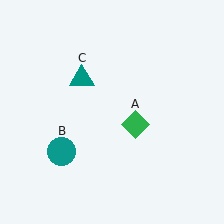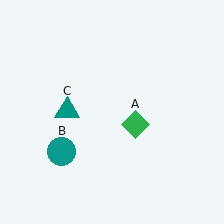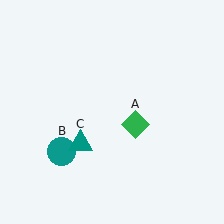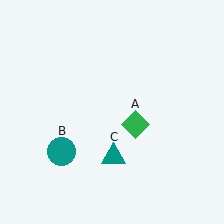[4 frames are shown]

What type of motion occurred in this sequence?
The teal triangle (object C) rotated counterclockwise around the center of the scene.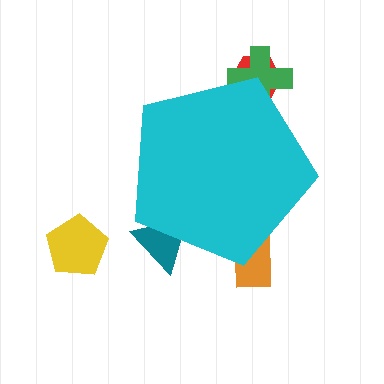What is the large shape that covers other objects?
A cyan pentagon.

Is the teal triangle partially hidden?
Yes, the teal triangle is partially hidden behind the cyan pentagon.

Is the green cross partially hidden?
Yes, the green cross is partially hidden behind the cyan pentagon.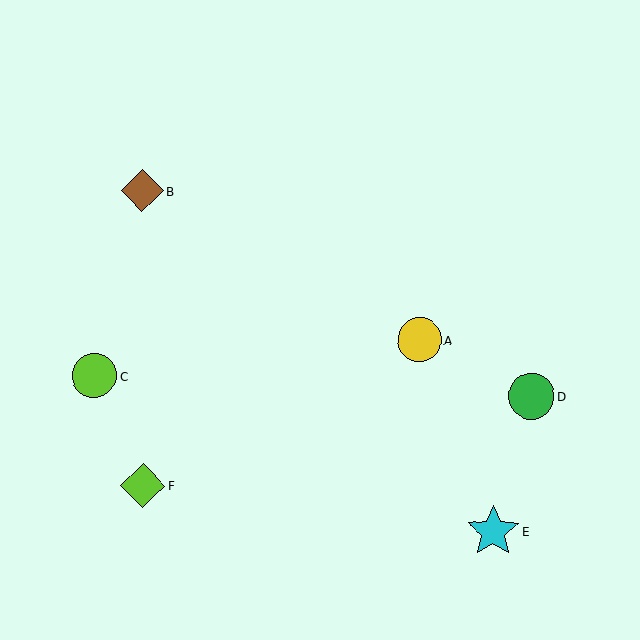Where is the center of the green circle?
The center of the green circle is at (531, 396).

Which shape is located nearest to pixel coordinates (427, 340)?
The yellow circle (labeled A) at (419, 340) is nearest to that location.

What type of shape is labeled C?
Shape C is a lime circle.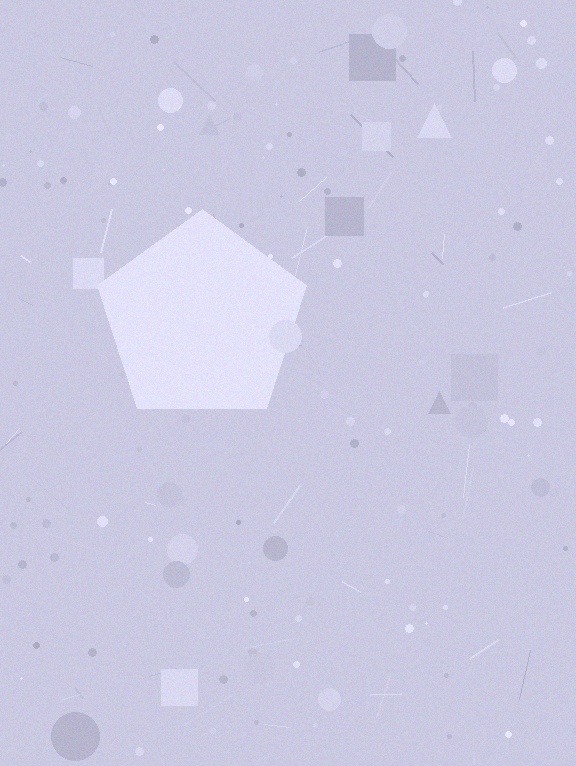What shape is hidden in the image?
A pentagon is hidden in the image.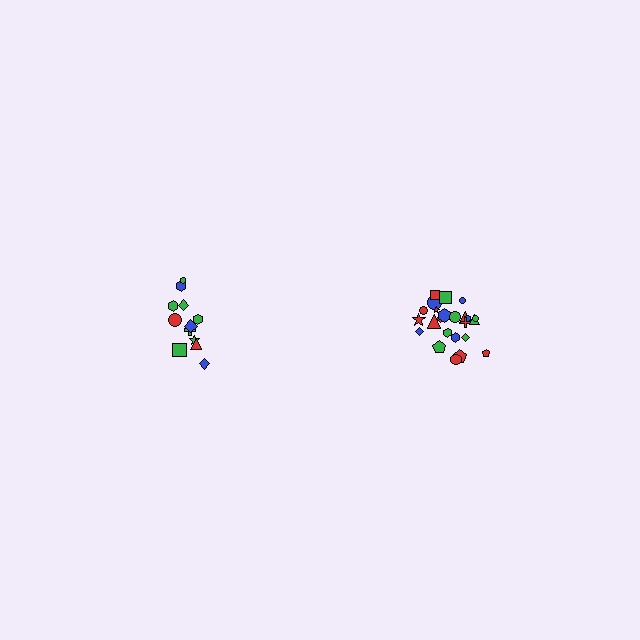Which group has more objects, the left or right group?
The right group.